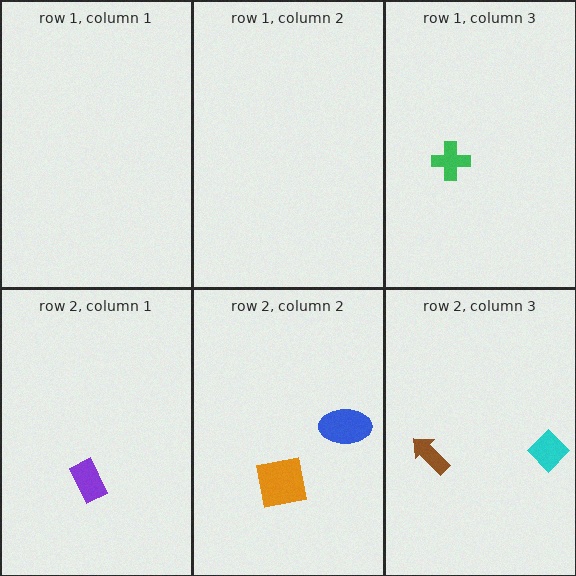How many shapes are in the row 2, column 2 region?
2.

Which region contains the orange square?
The row 2, column 2 region.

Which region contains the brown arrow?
The row 2, column 3 region.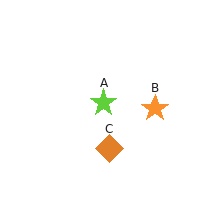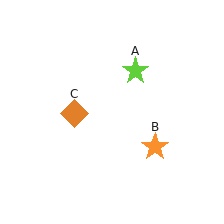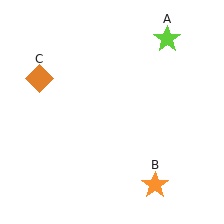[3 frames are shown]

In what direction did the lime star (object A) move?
The lime star (object A) moved up and to the right.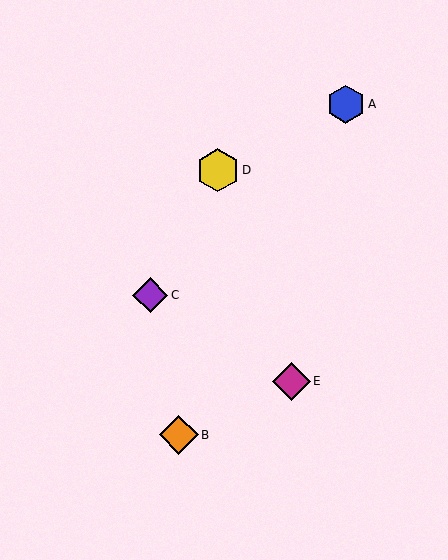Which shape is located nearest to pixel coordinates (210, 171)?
The yellow hexagon (labeled D) at (218, 170) is nearest to that location.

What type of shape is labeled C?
Shape C is a purple diamond.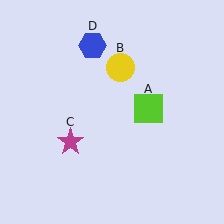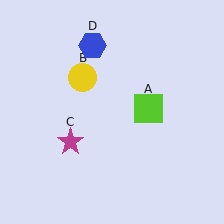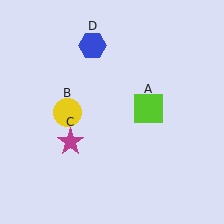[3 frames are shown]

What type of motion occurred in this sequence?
The yellow circle (object B) rotated counterclockwise around the center of the scene.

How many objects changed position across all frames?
1 object changed position: yellow circle (object B).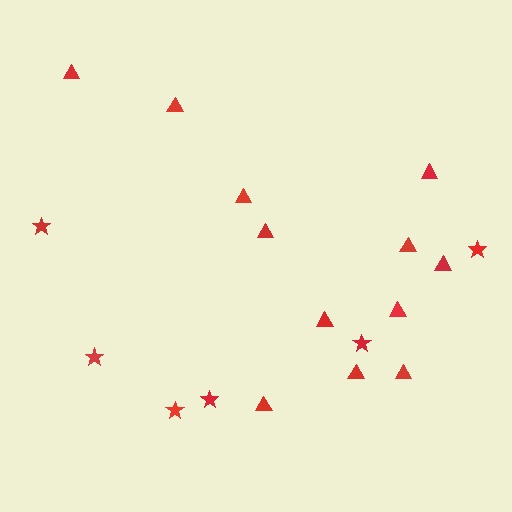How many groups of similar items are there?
There are 2 groups: one group of triangles (12) and one group of stars (6).